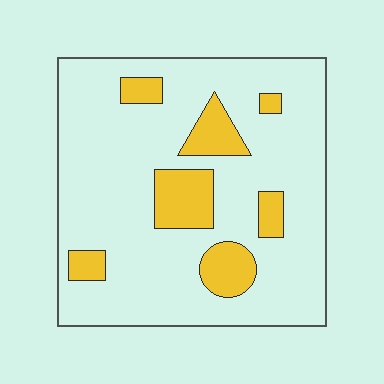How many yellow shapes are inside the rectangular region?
7.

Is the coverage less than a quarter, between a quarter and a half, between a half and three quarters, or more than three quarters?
Less than a quarter.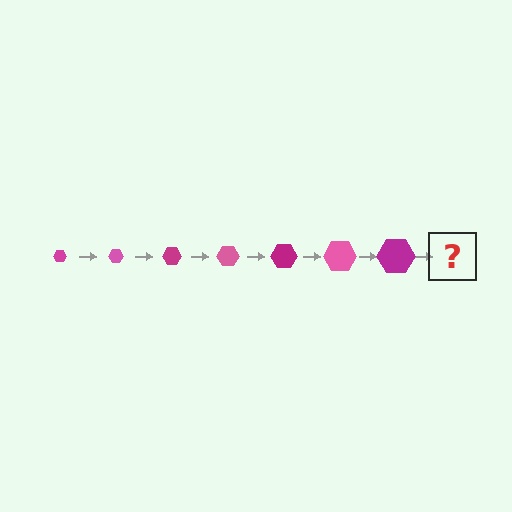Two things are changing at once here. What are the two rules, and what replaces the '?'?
The two rules are that the hexagon grows larger each step and the color cycles through magenta and pink. The '?' should be a pink hexagon, larger than the previous one.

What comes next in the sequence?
The next element should be a pink hexagon, larger than the previous one.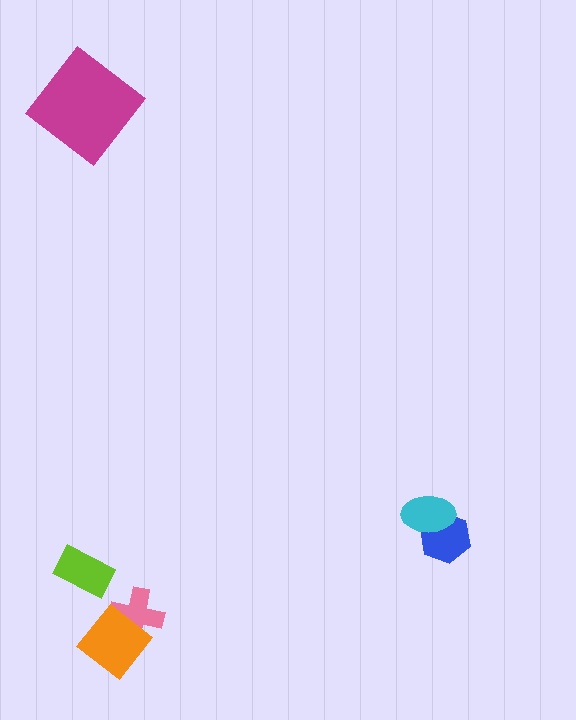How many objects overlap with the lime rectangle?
0 objects overlap with the lime rectangle.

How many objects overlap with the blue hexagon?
1 object overlaps with the blue hexagon.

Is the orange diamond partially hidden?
No, no other shape covers it.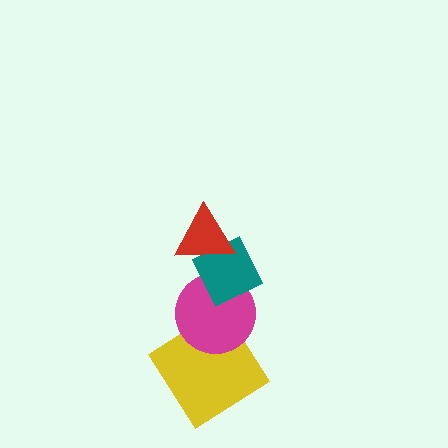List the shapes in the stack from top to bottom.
From top to bottom: the red triangle, the teal diamond, the magenta circle, the yellow diamond.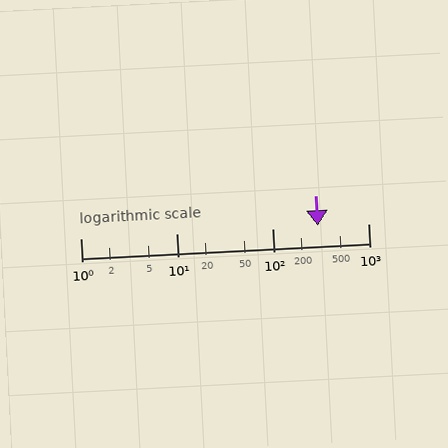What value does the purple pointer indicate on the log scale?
The pointer indicates approximately 300.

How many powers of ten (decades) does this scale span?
The scale spans 3 decades, from 1 to 1000.